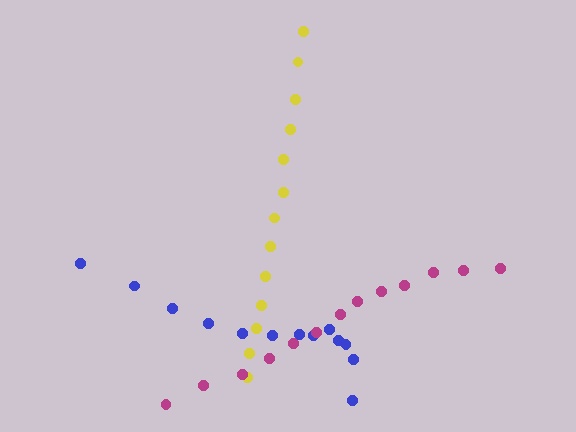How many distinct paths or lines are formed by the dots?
There are 3 distinct paths.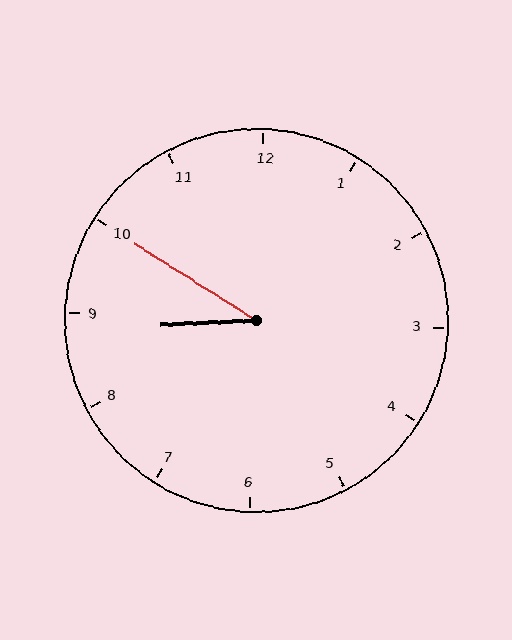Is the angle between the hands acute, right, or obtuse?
It is acute.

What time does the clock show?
8:50.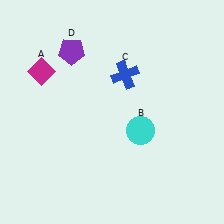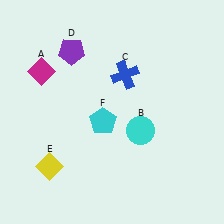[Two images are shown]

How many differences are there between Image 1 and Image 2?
There are 2 differences between the two images.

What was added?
A yellow diamond (E), a cyan pentagon (F) were added in Image 2.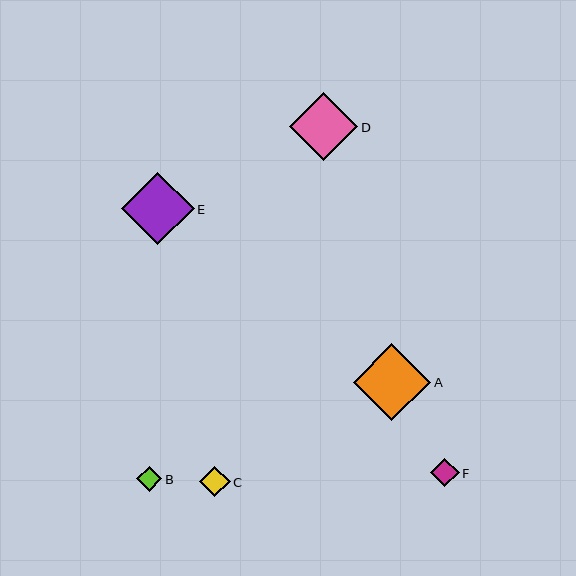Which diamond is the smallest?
Diamond B is the smallest with a size of approximately 25 pixels.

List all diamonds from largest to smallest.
From largest to smallest: A, E, D, C, F, B.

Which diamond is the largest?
Diamond A is the largest with a size of approximately 77 pixels.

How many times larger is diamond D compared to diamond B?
Diamond D is approximately 2.7 times the size of diamond B.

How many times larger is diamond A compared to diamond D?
Diamond A is approximately 1.1 times the size of diamond D.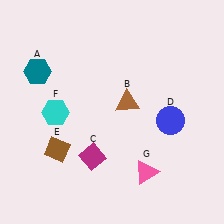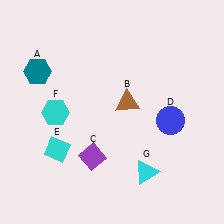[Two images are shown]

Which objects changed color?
C changed from magenta to purple. E changed from brown to cyan. G changed from pink to cyan.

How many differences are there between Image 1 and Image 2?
There are 3 differences between the two images.